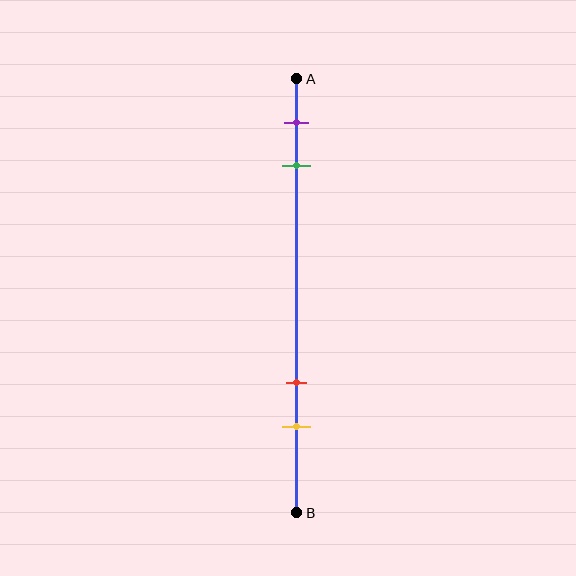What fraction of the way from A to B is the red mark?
The red mark is approximately 70% (0.7) of the way from A to B.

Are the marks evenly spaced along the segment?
No, the marks are not evenly spaced.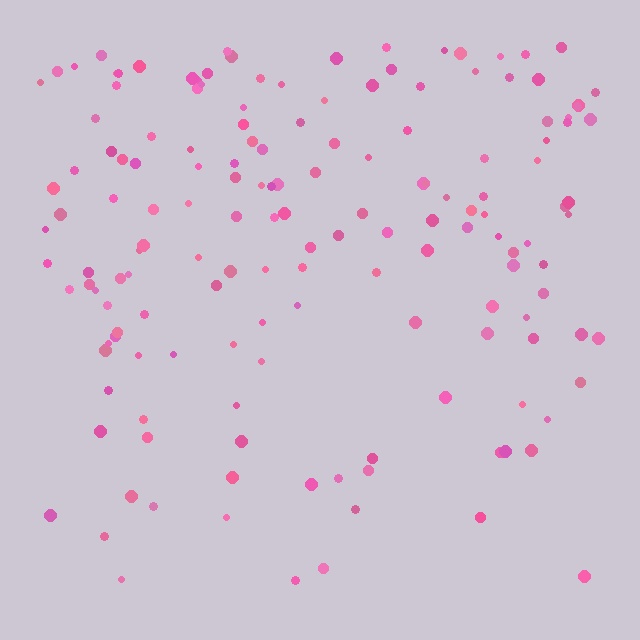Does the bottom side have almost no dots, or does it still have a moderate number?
Still a moderate number, just noticeably fewer than the top.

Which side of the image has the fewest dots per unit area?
The bottom.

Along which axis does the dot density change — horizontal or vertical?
Vertical.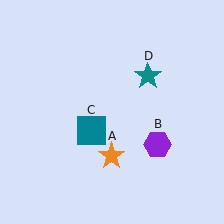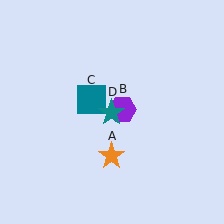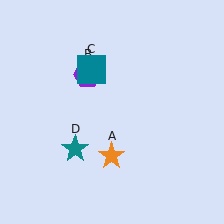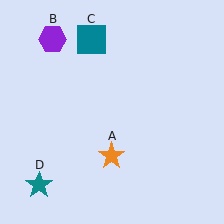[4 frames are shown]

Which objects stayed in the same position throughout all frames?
Orange star (object A) remained stationary.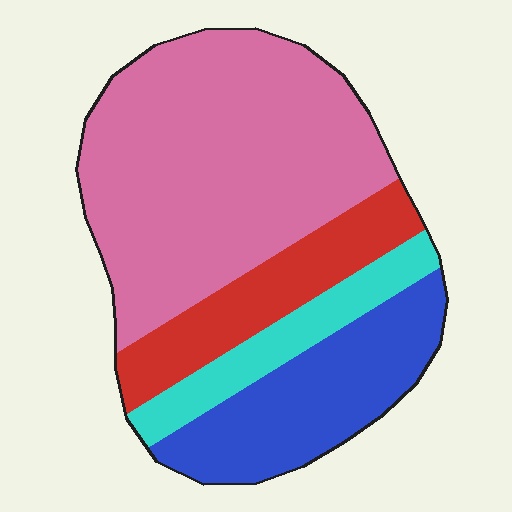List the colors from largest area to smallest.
From largest to smallest: pink, blue, red, cyan.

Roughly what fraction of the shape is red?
Red takes up about one sixth (1/6) of the shape.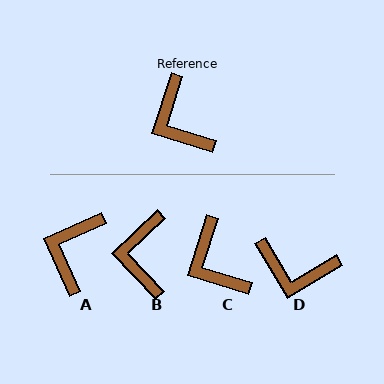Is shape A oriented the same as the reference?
No, it is off by about 49 degrees.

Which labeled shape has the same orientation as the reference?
C.